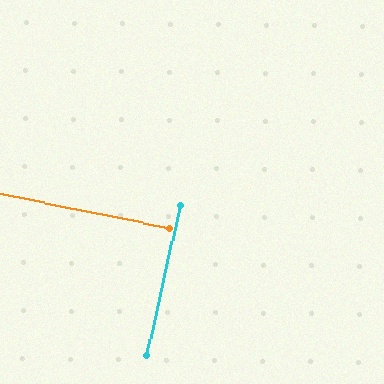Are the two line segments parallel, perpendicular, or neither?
Perpendicular — they meet at approximately 89°.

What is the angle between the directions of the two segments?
Approximately 89 degrees.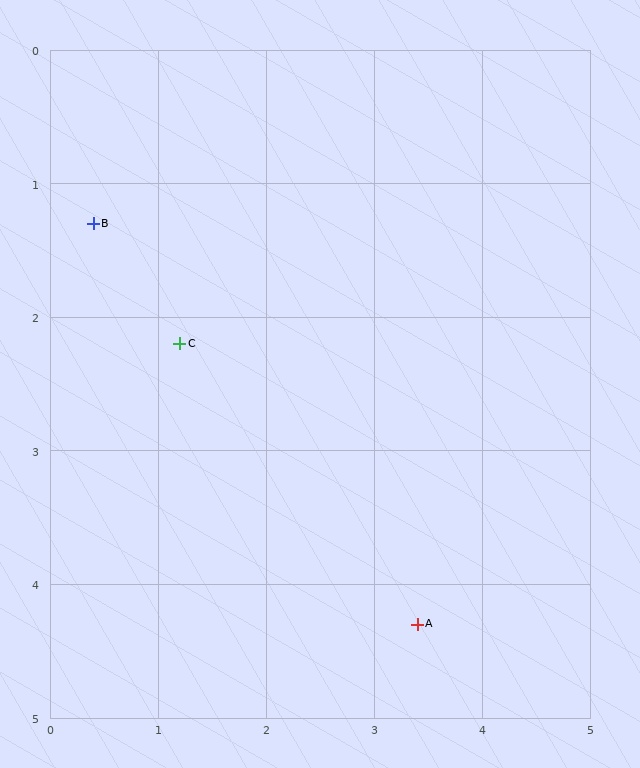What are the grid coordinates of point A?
Point A is at approximately (3.4, 4.3).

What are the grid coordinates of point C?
Point C is at approximately (1.2, 2.2).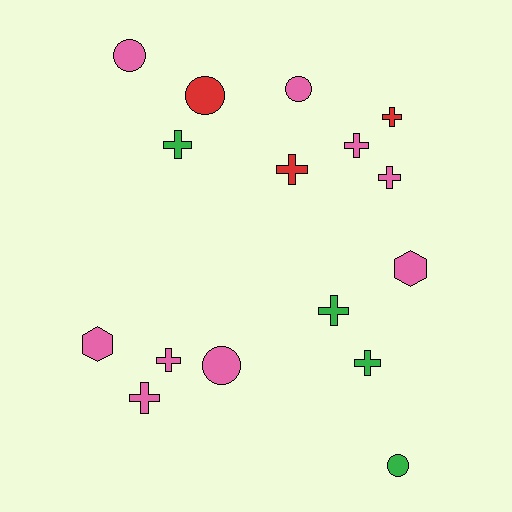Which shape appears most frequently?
Cross, with 9 objects.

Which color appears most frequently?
Pink, with 9 objects.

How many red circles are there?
There is 1 red circle.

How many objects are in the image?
There are 16 objects.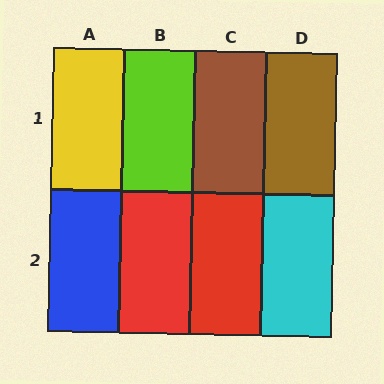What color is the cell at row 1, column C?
Brown.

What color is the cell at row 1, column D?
Brown.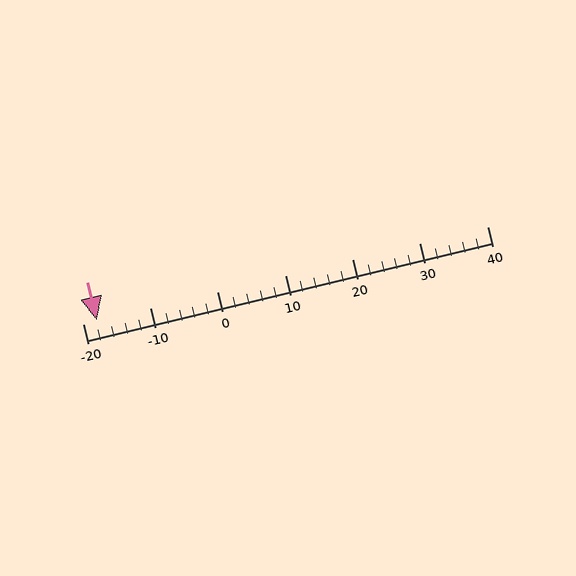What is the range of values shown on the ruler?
The ruler shows values from -20 to 40.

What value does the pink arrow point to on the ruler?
The pink arrow points to approximately -18.